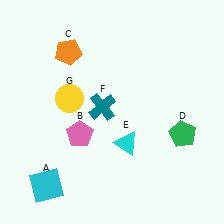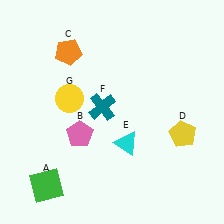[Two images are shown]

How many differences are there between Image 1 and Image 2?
There are 2 differences between the two images.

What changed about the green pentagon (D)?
In Image 1, D is green. In Image 2, it changed to yellow.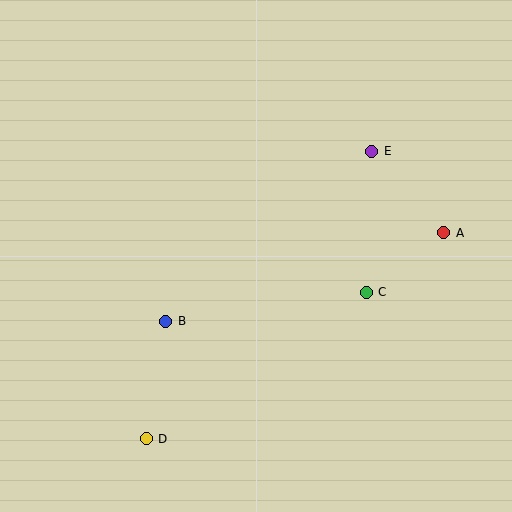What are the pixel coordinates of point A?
Point A is at (444, 233).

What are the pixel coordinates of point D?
Point D is at (146, 439).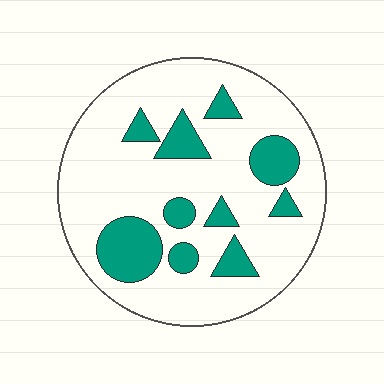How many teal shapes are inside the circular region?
10.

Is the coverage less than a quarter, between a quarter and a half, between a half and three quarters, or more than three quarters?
Less than a quarter.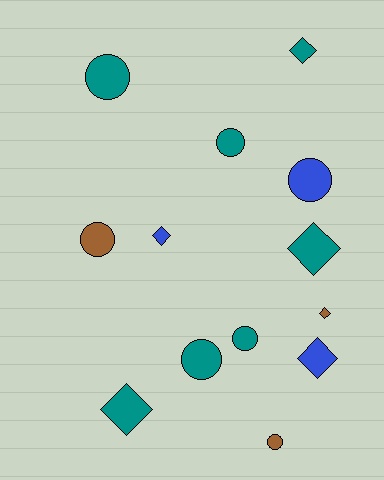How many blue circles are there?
There is 1 blue circle.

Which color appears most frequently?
Teal, with 7 objects.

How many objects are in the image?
There are 13 objects.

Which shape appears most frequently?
Circle, with 7 objects.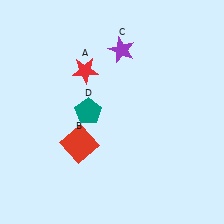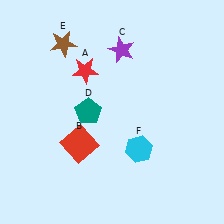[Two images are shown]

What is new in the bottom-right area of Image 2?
A cyan hexagon (F) was added in the bottom-right area of Image 2.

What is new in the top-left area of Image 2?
A brown star (E) was added in the top-left area of Image 2.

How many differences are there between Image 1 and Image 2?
There are 2 differences between the two images.